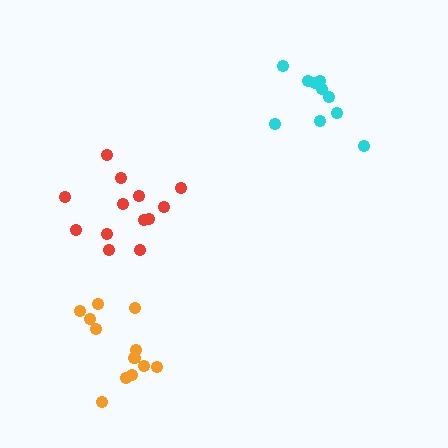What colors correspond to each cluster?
The clusters are colored: red, orange, cyan.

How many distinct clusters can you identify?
There are 3 distinct clusters.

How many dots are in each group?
Group 1: 13 dots, Group 2: 13 dots, Group 3: 10 dots (36 total).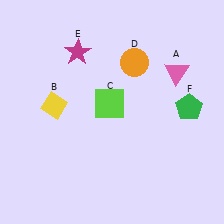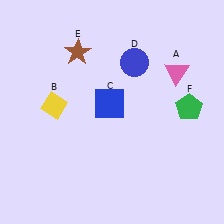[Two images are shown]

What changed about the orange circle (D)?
In Image 1, D is orange. In Image 2, it changed to blue.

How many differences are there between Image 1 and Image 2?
There are 3 differences between the two images.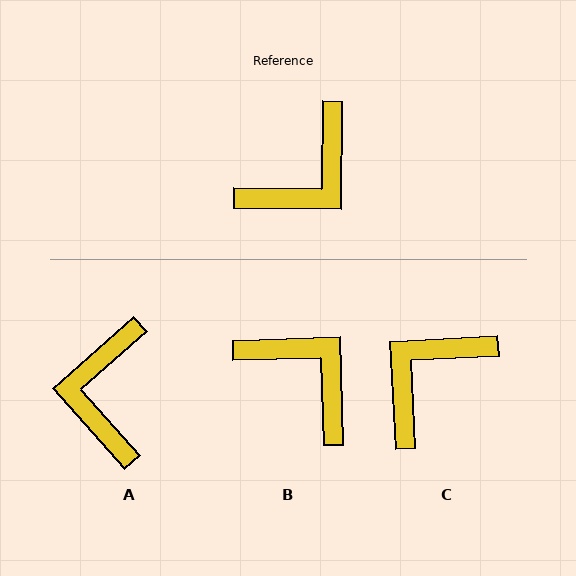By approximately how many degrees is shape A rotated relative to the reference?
Approximately 138 degrees clockwise.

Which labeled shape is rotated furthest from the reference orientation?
C, about 176 degrees away.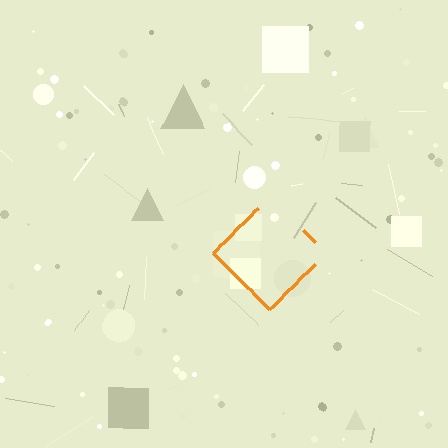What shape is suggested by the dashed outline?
The dashed outline suggests a diamond.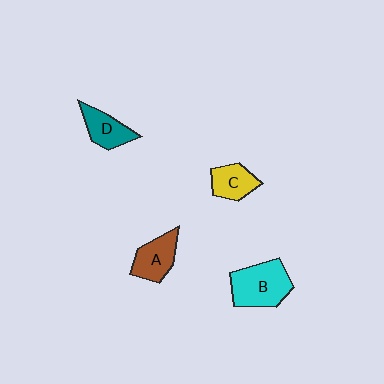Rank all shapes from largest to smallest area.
From largest to smallest: B (cyan), A (brown), D (teal), C (yellow).